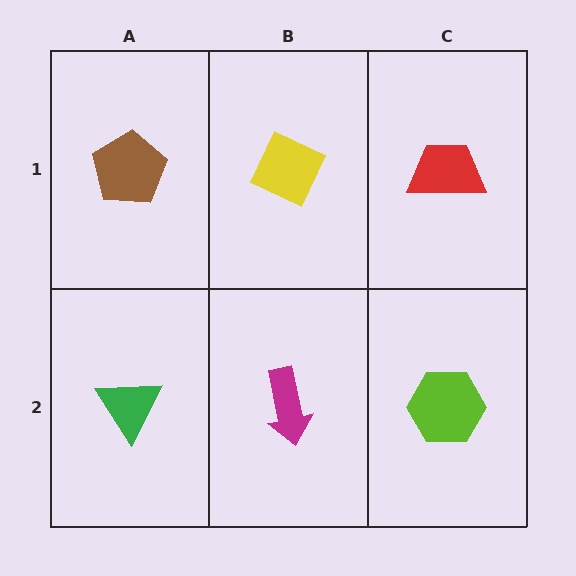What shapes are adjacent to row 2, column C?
A red trapezoid (row 1, column C), a magenta arrow (row 2, column B).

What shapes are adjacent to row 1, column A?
A green triangle (row 2, column A), a yellow diamond (row 1, column B).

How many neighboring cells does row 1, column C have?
2.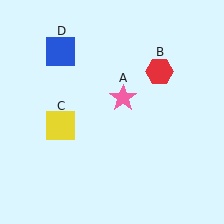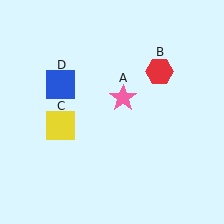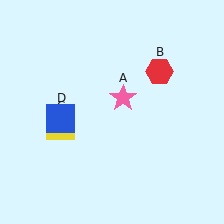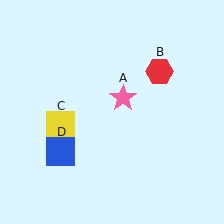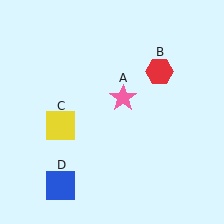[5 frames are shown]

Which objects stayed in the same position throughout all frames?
Pink star (object A) and red hexagon (object B) and yellow square (object C) remained stationary.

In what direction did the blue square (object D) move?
The blue square (object D) moved down.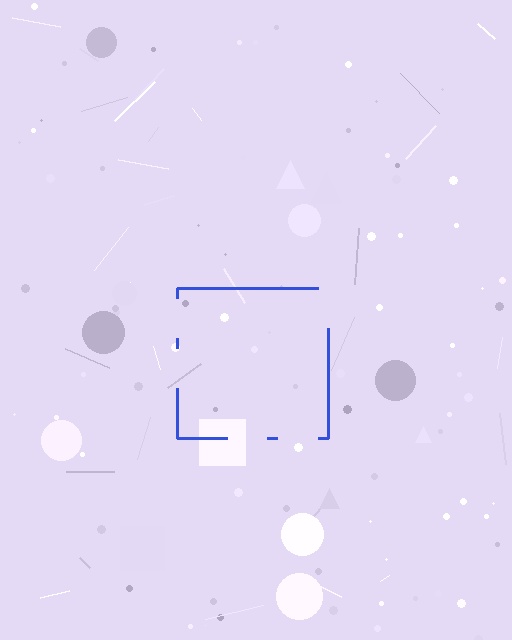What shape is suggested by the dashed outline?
The dashed outline suggests a square.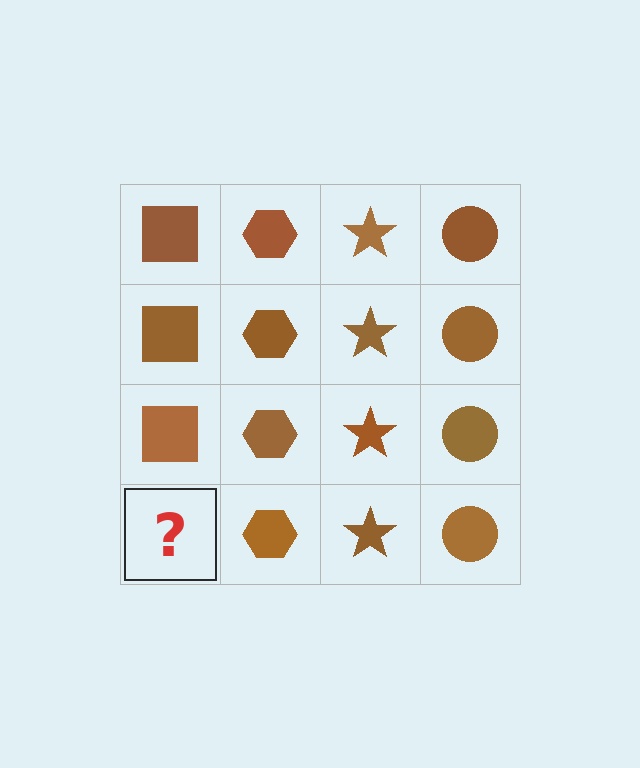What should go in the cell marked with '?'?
The missing cell should contain a brown square.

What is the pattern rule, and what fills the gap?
The rule is that each column has a consistent shape. The gap should be filled with a brown square.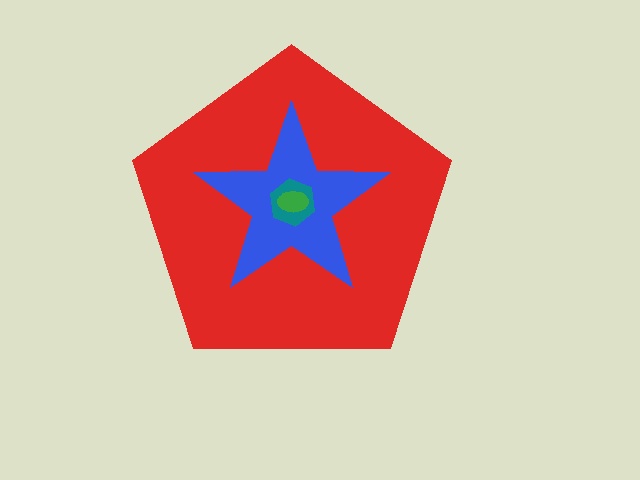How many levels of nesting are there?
4.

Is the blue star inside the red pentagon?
Yes.